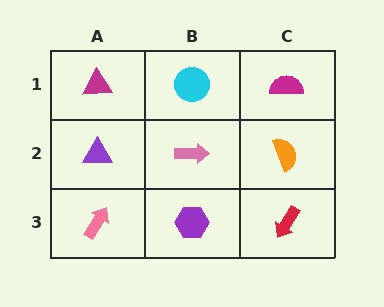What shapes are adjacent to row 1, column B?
A pink arrow (row 2, column B), a magenta triangle (row 1, column A), a magenta semicircle (row 1, column C).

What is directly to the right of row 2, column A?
A pink arrow.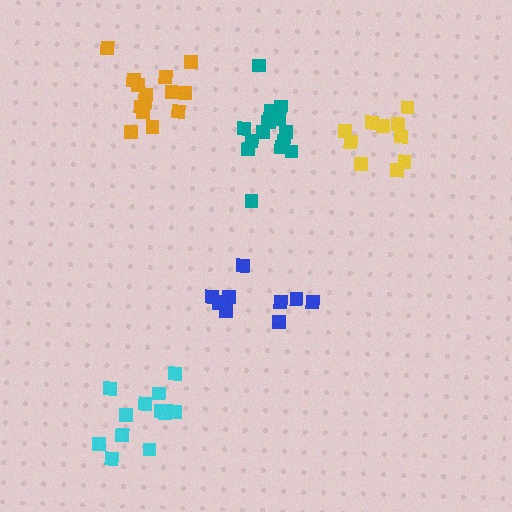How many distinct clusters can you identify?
There are 5 distinct clusters.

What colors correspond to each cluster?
The clusters are colored: teal, blue, cyan, orange, yellow.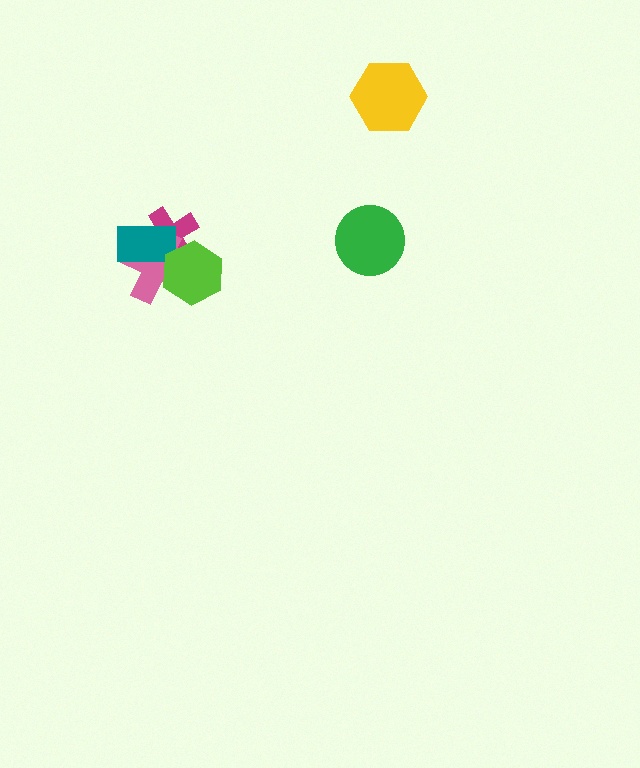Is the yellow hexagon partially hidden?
No, no other shape covers it.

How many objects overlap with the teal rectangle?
3 objects overlap with the teal rectangle.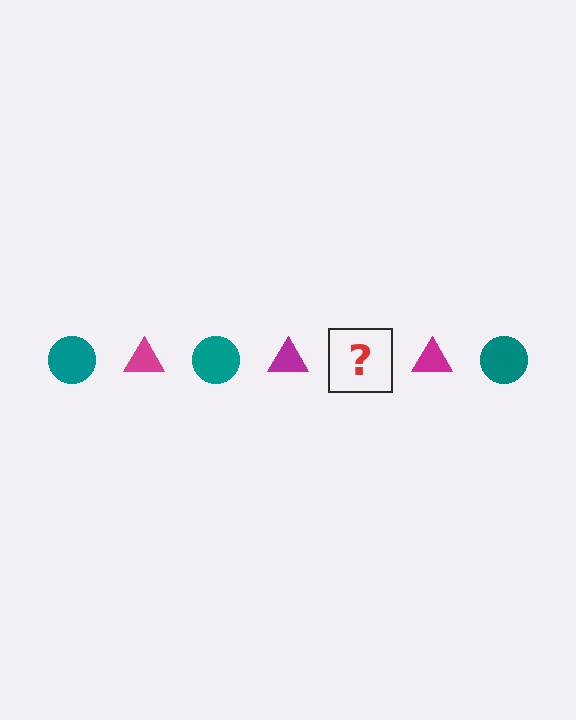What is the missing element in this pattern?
The missing element is a teal circle.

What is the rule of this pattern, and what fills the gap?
The rule is that the pattern alternates between teal circle and magenta triangle. The gap should be filled with a teal circle.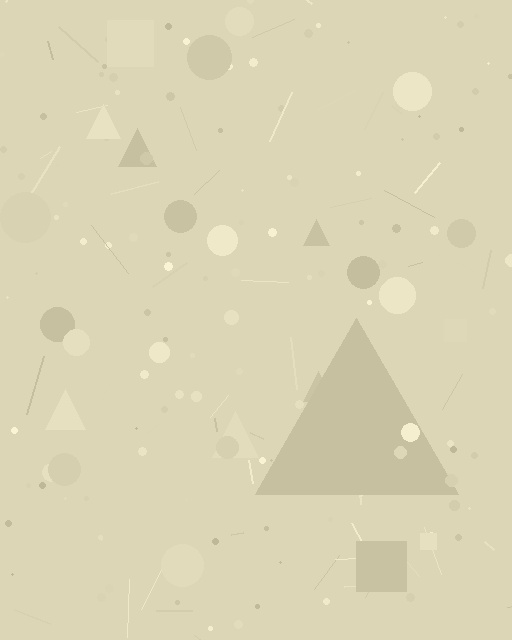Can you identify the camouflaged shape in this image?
The camouflaged shape is a triangle.